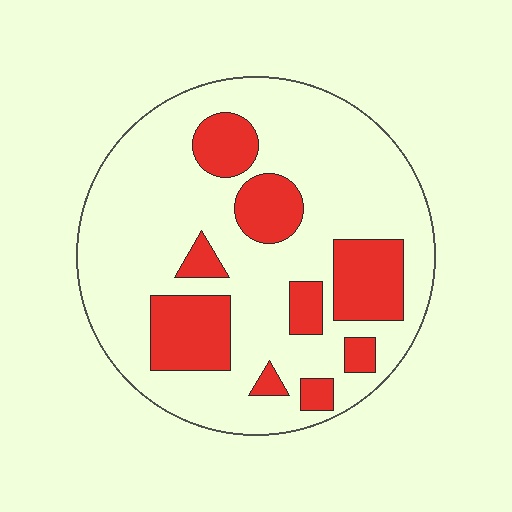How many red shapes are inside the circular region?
9.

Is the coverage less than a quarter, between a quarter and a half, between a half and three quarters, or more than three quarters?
Between a quarter and a half.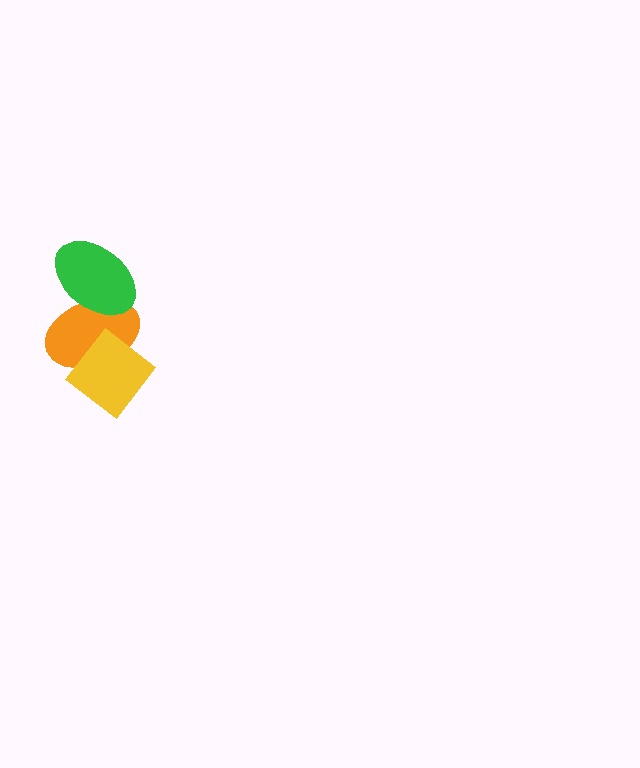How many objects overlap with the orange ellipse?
2 objects overlap with the orange ellipse.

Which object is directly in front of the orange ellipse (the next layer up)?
The yellow diamond is directly in front of the orange ellipse.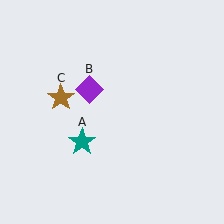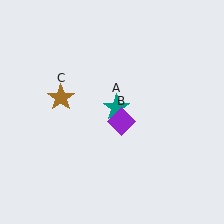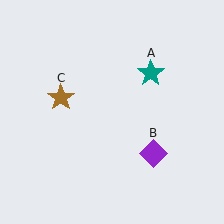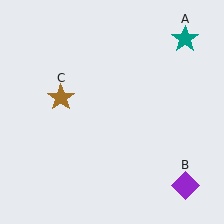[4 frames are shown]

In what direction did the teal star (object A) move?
The teal star (object A) moved up and to the right.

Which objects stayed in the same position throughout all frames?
Brown star (object C) remained stationary.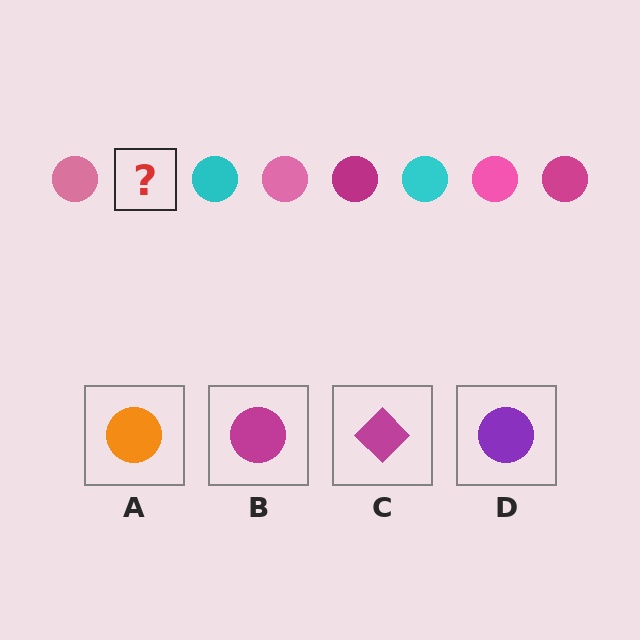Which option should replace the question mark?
Option B.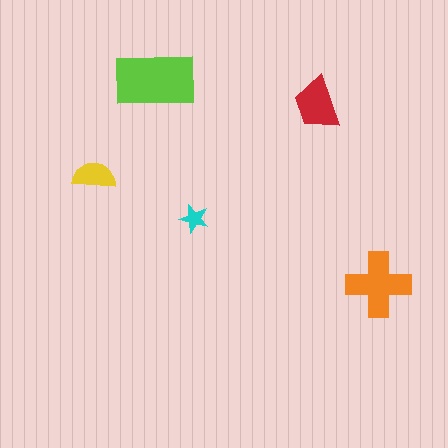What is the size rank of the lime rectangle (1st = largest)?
1st.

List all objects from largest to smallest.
The lime rectangle, the orange cross, the red trapezoid, the yellow semicircle, the cyan star.